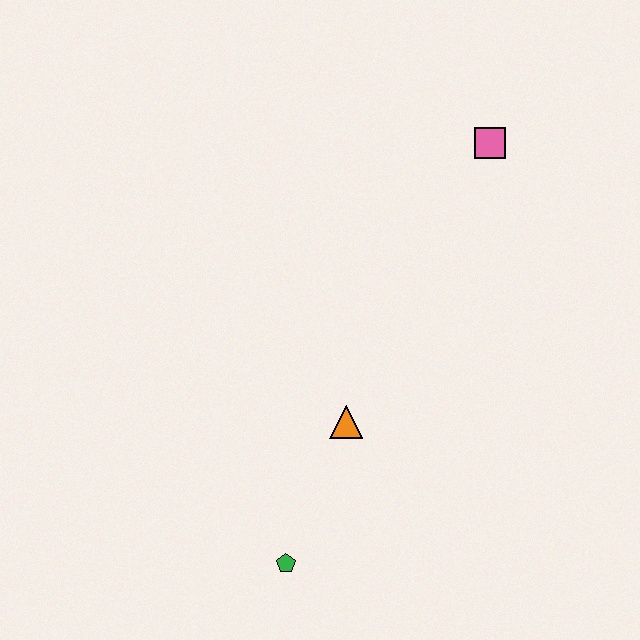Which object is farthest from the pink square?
The green pentagon is farthest from the pink square.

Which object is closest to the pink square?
The orange triangle is closest to the pink square.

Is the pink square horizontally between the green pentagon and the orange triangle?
No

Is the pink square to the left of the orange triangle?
No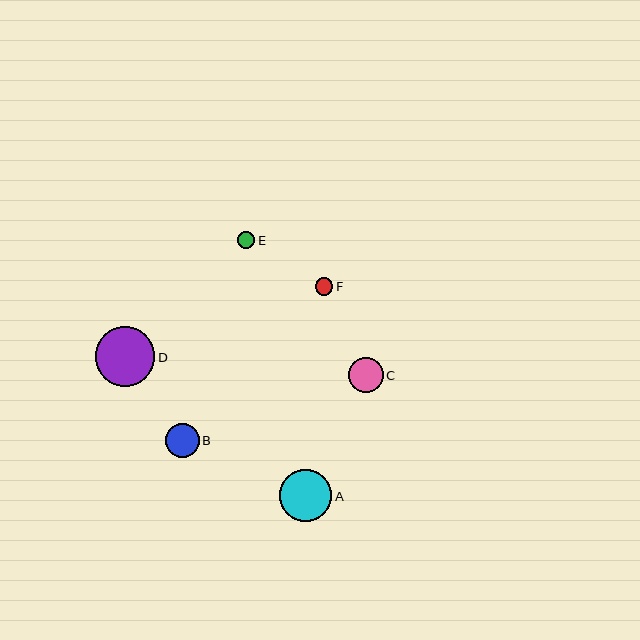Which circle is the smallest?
Circle E is the smallest with a size of approximately 17 pixels.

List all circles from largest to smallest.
From largest to smallest: D, A, C, B, F, E.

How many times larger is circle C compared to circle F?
Circle C is approximately 2.0 times the size of circle F.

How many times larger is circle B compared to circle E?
Circle B is approximately 2.0 times the size of circle E.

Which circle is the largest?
Circle D is the largest with a size of approximately 60 pixels.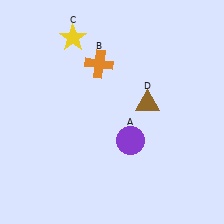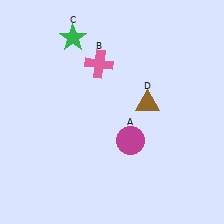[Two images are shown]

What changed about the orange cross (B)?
In Image 1, B is orange. In Image 2, it changed to pink.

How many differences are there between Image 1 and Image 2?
There are 3 differences between the two images.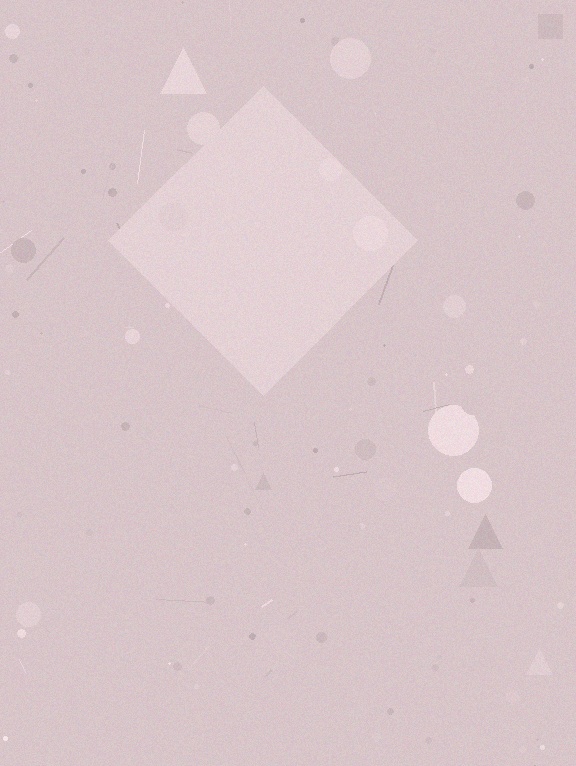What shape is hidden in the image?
A diamond is hidden in the image.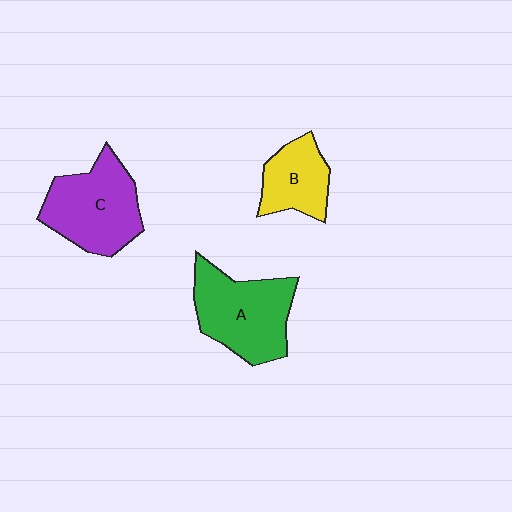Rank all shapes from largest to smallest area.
From largest to smallest: A (green), C (purple), B (yellow).